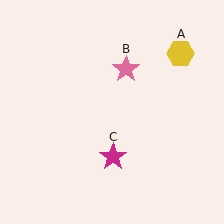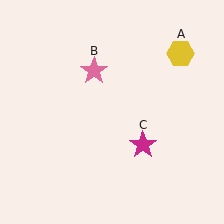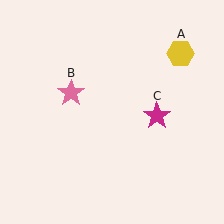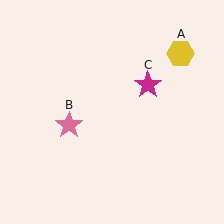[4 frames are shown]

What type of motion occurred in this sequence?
The pink star (object B), magenta star (object C) rotated counterclockwise around the center of the scene.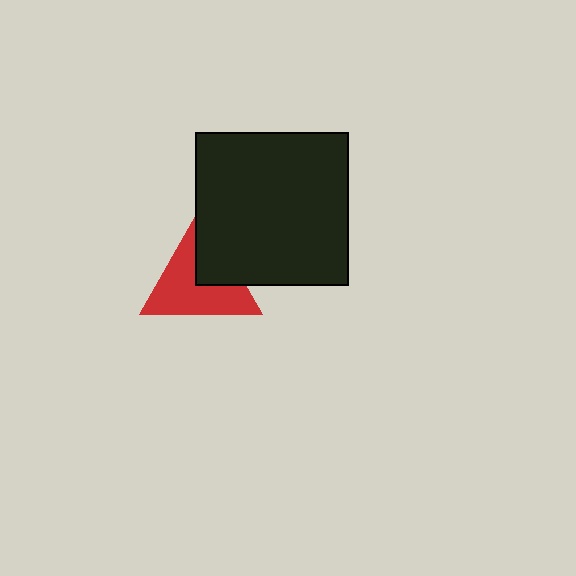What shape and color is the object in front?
The object in front is a black square.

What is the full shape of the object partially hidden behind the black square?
The partially hidden object is a red triangle.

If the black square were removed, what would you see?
You would see the complete red triangle.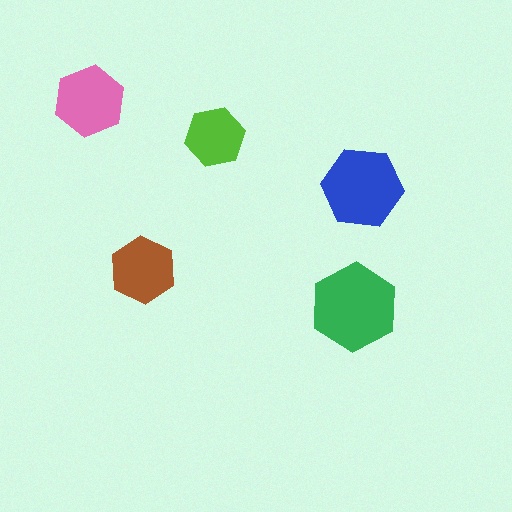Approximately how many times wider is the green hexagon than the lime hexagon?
About 1.5 times wider.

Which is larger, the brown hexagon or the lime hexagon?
The brown one.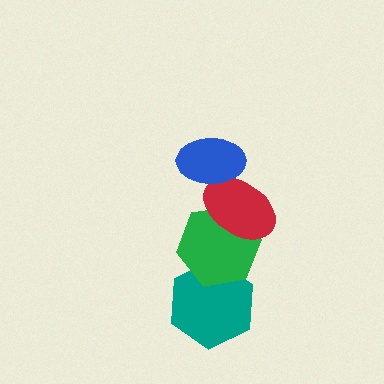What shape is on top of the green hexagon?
The red ellipse is on top of the green hexagon.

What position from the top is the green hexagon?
The green hexagon is 3rd from the top.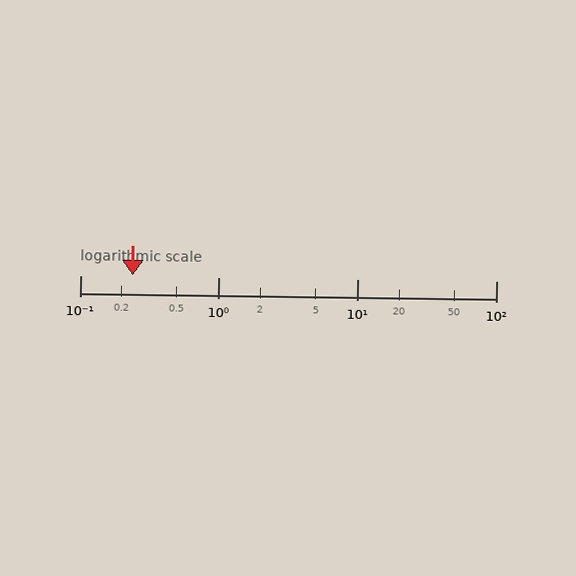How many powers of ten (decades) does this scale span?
The scale spans 3 decades, from 0.1 to 100.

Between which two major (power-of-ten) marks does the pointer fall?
The pointer is between 0.1 and 1.